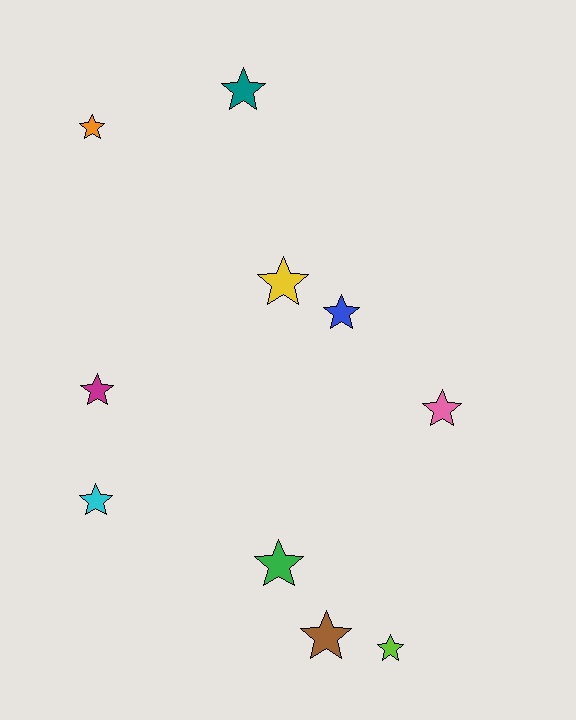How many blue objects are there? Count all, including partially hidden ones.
There is 1 blue object.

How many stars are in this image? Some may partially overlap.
There are 10 stars.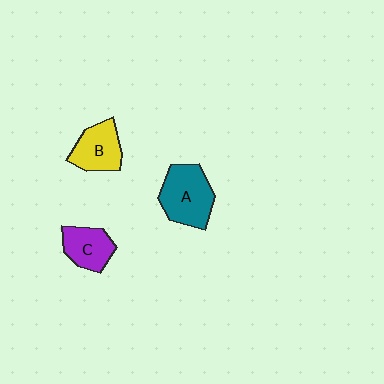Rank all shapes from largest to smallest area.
From largest to smallest: A (teal), B (yellow), C (purple).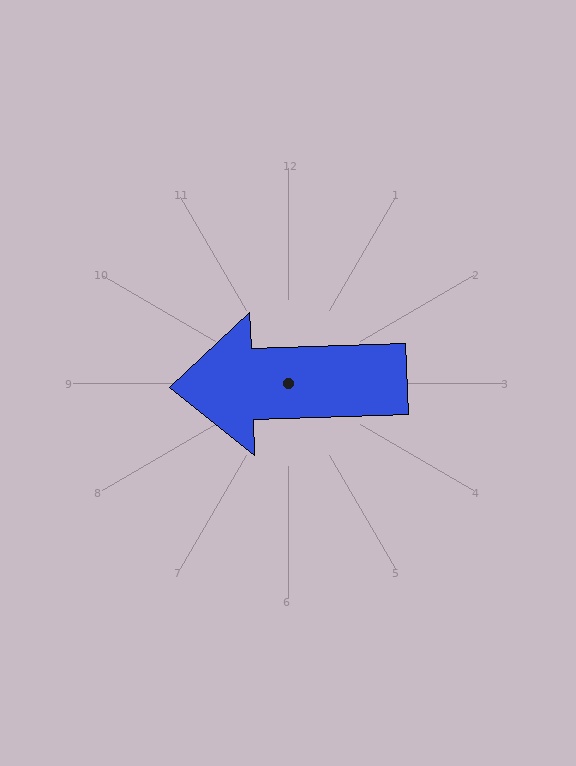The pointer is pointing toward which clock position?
Roughly 9 o'clock.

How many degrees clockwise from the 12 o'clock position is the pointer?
Approximately 268 degrees.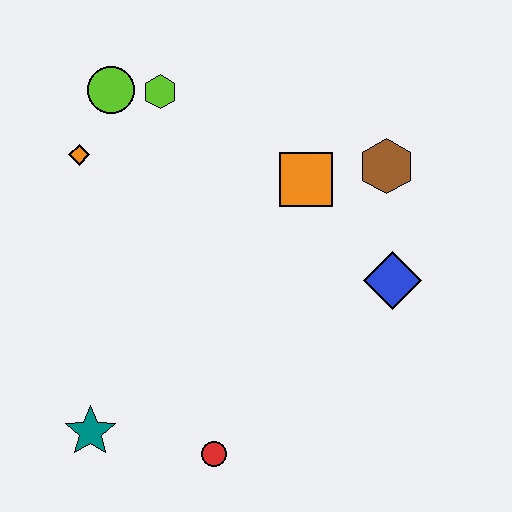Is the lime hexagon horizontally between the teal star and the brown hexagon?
Yes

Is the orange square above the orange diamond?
No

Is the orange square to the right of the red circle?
Yes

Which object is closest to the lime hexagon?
The lime circle is closest to the lime hexagon.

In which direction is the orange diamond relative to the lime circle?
The orange diamond is below the lime circle.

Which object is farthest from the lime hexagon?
The red circle is farthest from the lime hexagon.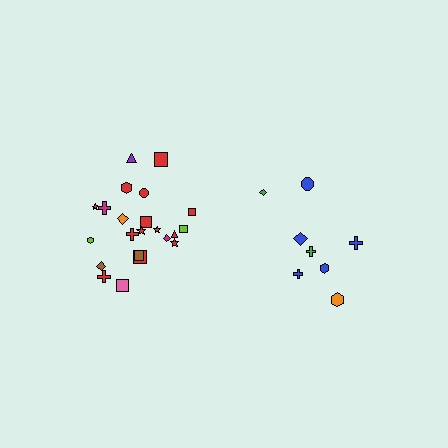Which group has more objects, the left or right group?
The left group.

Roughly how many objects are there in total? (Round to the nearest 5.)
Roughly 30 objects in total.